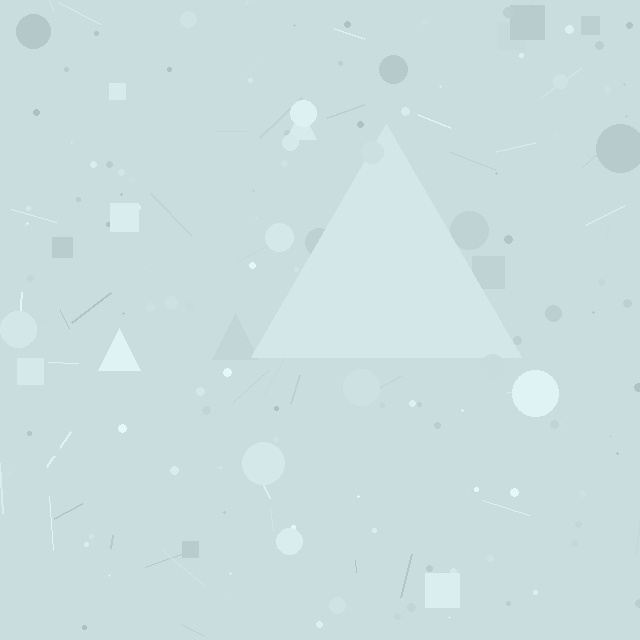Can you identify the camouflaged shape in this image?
The camouflaged shape is a triangle.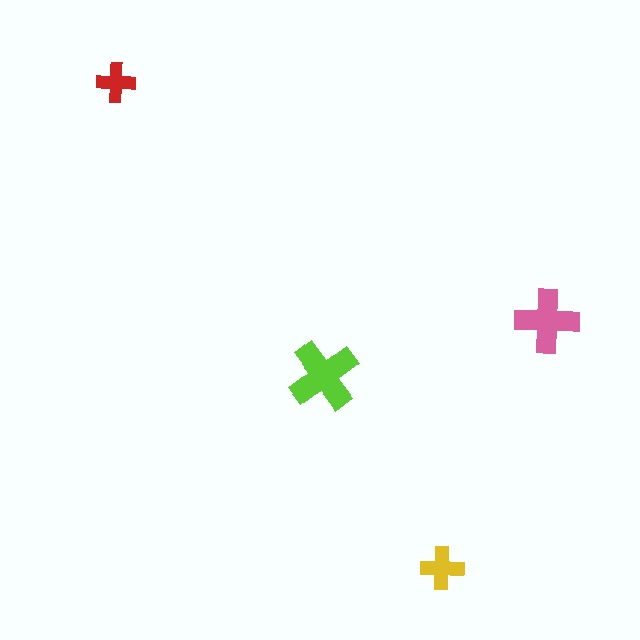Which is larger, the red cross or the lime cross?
The lime one.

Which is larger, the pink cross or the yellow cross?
The pink one.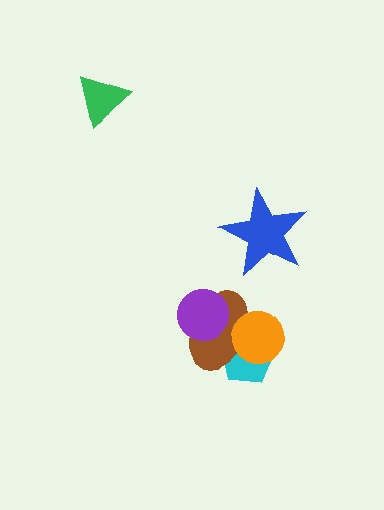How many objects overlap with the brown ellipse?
3 objects overlap with the brown ellipse.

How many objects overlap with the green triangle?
0 objects overlap with the green triangle.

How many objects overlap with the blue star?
0 objects overlap with the blue star.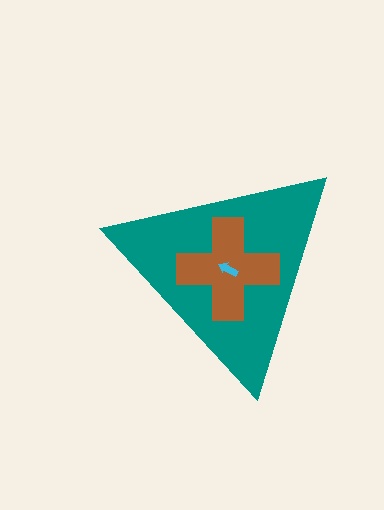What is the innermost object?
The cyan arrow.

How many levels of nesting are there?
3.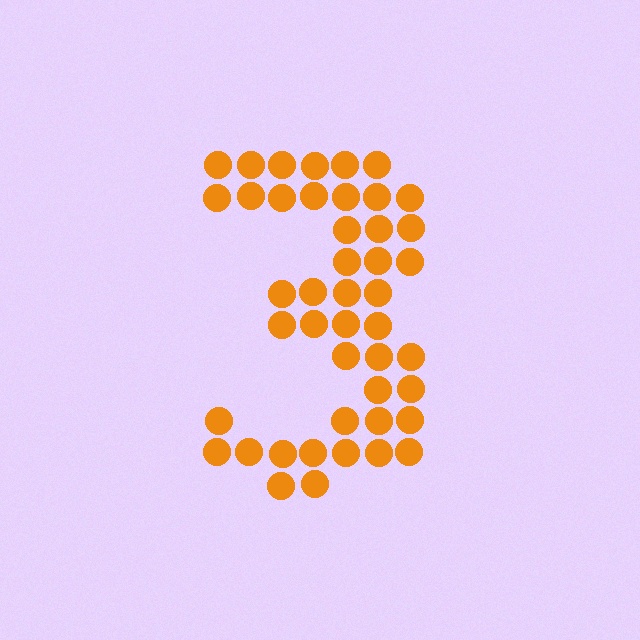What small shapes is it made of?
It is made of small circles.